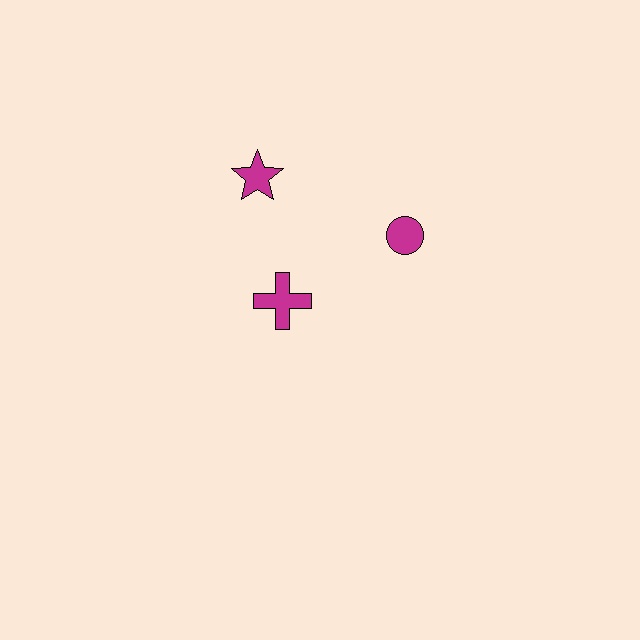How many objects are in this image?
There are 3 objects.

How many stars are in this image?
There is 1 star.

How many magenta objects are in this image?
There are 3 magenta objects.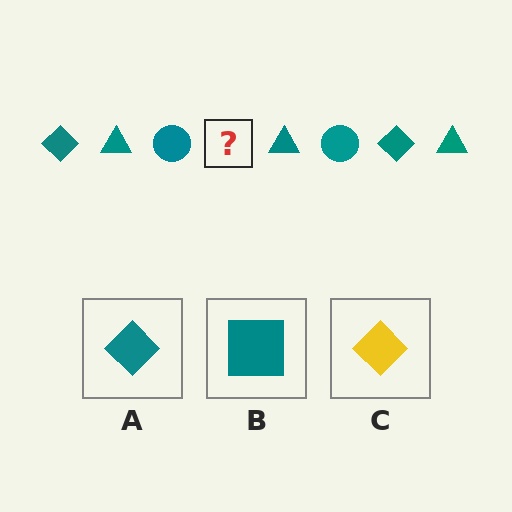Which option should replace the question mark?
Option A.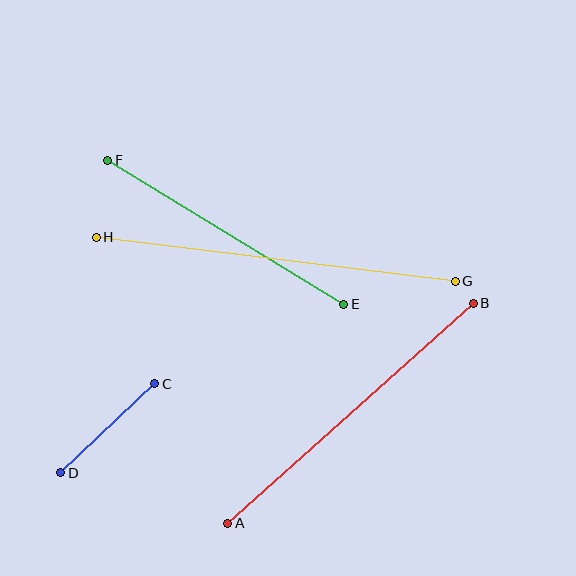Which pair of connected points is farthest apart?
Points G and H are farthest apart.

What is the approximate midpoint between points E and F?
The midpoint is at approximately (226, 232) pixels.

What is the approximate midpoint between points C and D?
The midpoint is at approximately (108, 428) pixels.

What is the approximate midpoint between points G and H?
The midpoint is at approximately (276, 259) pixels.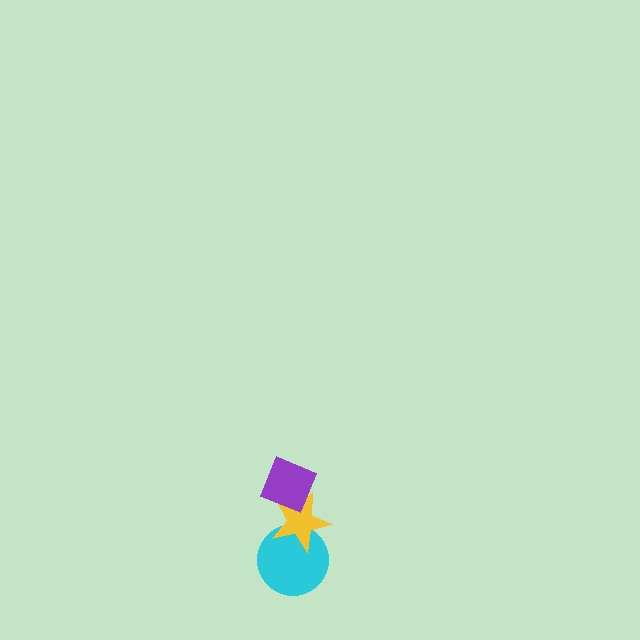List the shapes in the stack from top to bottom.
From top to bottom: the purple diamond, the yellow star, the cyan circle.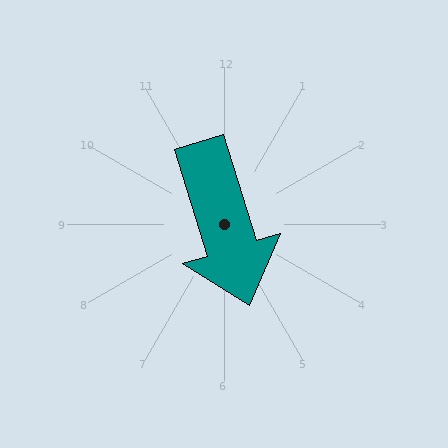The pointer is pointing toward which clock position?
Roughly 5 o'clock.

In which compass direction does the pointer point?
South.